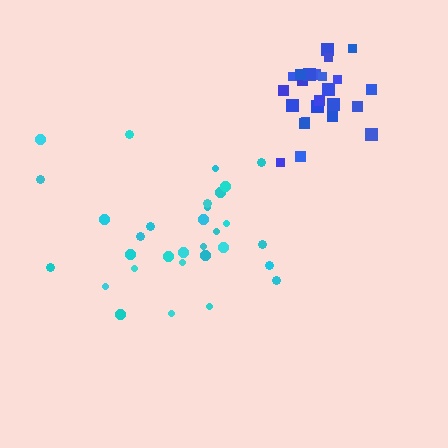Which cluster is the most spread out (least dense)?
Cyan.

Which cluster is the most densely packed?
Blue.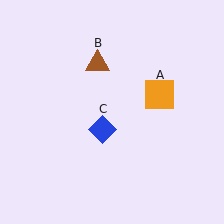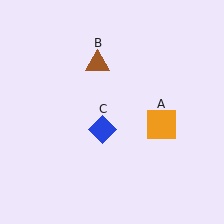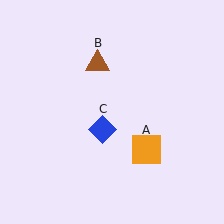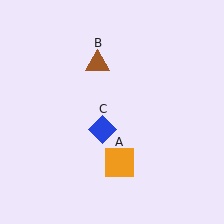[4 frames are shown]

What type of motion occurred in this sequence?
The orange square (object A) rotated clockwise around the center of the scene.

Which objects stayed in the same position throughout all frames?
Brown triangle (object B) and blue diamond (object C) remained stationary.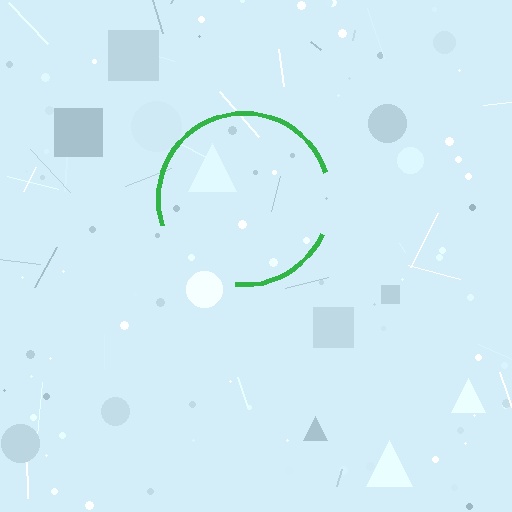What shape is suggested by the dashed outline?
The dashed outline suggests a circle.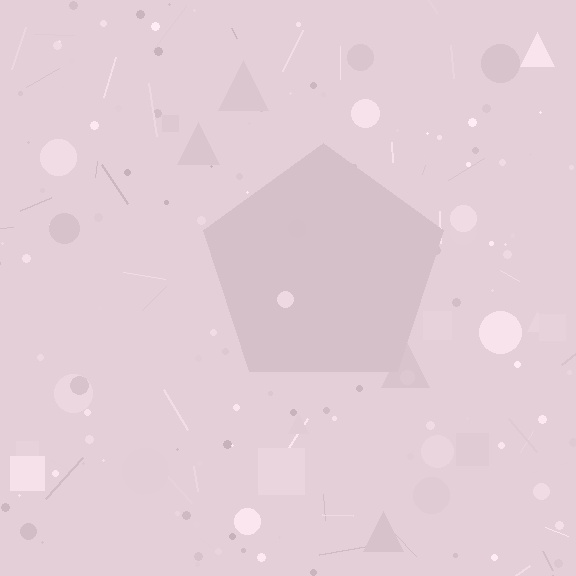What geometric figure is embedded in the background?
A pentagon is embedded in the background.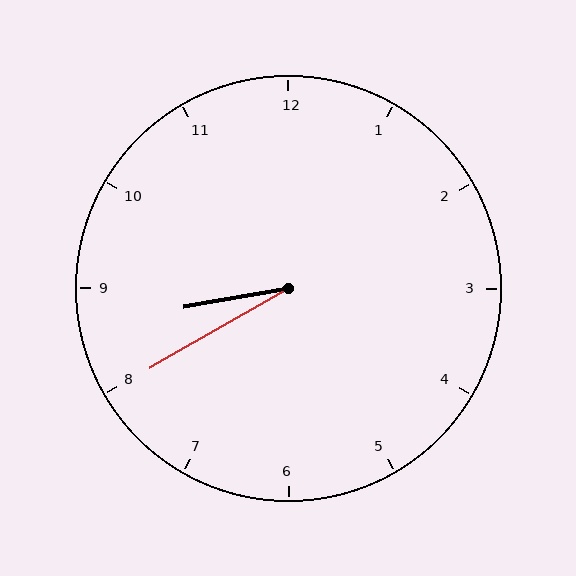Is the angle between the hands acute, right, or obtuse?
It is acute.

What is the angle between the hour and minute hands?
Approximately 20 degrees.